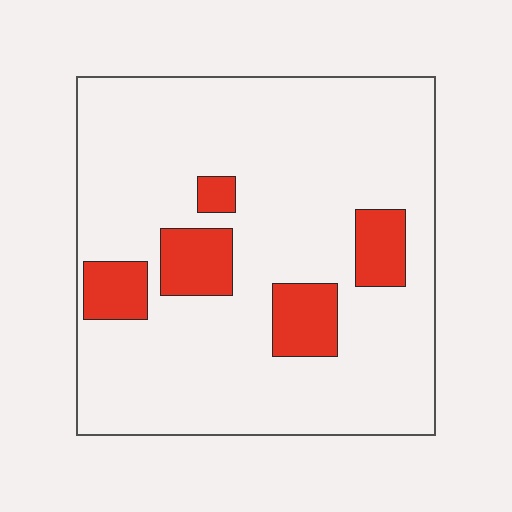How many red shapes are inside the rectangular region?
5.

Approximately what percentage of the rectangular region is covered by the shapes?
Approximately 15%.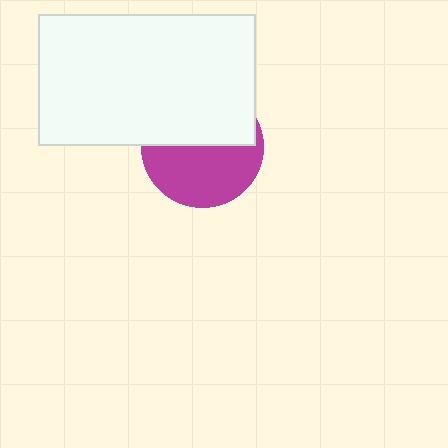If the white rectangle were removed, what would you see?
You would see the complete magenta circle.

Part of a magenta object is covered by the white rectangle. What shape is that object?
It is a circle.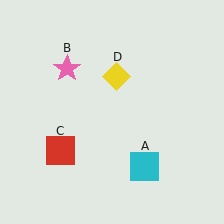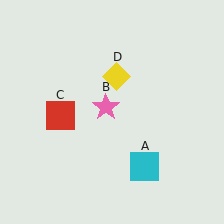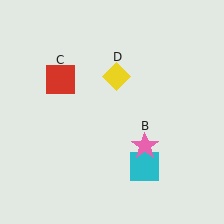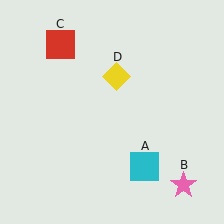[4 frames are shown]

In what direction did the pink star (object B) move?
The pink star (object B) moved down and to the right.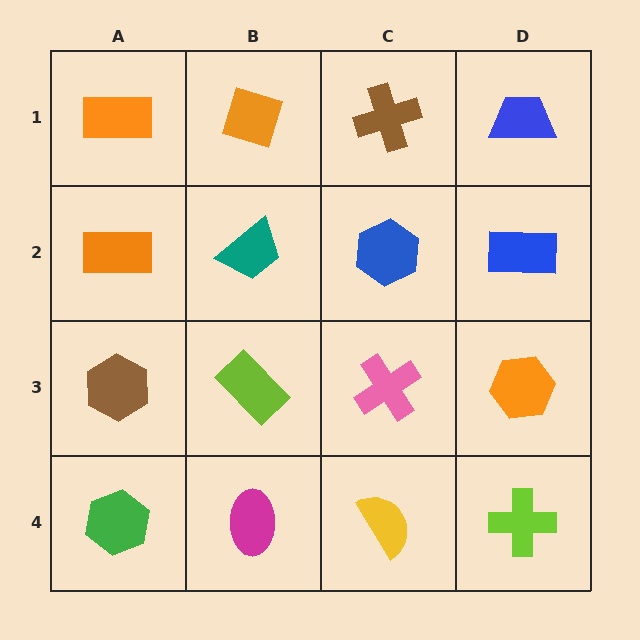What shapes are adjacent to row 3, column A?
An orange rectangle (row 2, column A), a green hexagon (row 4, column A), a lime rectangle (row 3, column B).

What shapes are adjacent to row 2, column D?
A blue trapezoid (row 1, column D), an orange hexagon (row 3, column D), a blue hexagon (row 2, column C).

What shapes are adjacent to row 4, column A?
A brown hexagon (row 3, column A), a magenta ellipse (row 4, column B).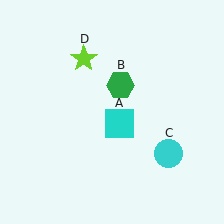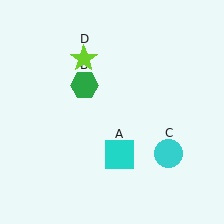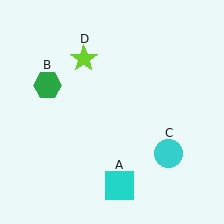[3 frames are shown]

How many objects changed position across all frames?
2 objects changed position: cyan square (object A), green hexagon (object B).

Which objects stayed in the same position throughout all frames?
Cyan circle (object C) and lime star (object D) remained stationary.